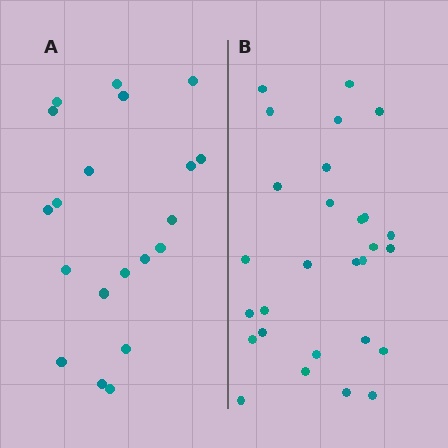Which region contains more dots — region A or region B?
Region B (the right region) has more dots.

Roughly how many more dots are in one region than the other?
Region B has roughly 8 or so more dots than region A.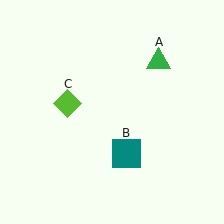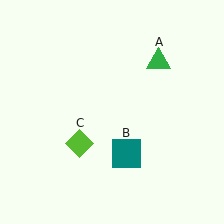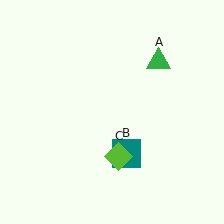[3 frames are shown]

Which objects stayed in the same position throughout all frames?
Green triangle (object A) and teal square (object B) remained stationary.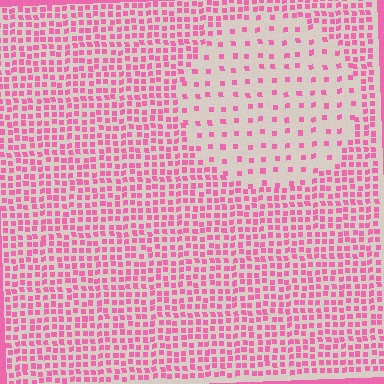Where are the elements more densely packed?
The elements are more densely packed outside the circle boundary.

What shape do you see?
I see a circle.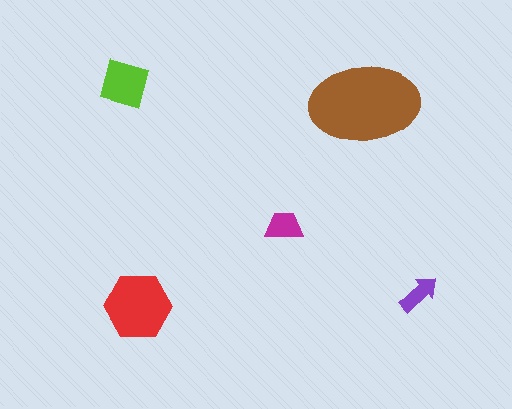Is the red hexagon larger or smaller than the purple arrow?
Larger.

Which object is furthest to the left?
The lime square is leftmost.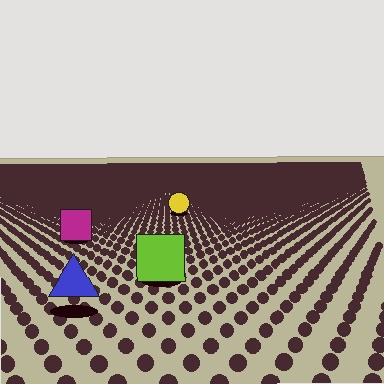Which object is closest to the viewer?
The blue triangle is closest. The texture marks near it are larger and more spread out.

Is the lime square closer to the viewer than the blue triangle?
No. The blue triangle is closer — you can tell from the texture gradient: the ground texture is coarser near it.